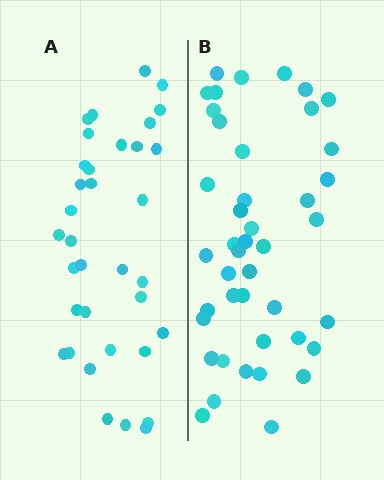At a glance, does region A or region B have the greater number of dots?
Region B (the right region) has more dots.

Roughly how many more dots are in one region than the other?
Region B has roughly 8 or so more dots than region A.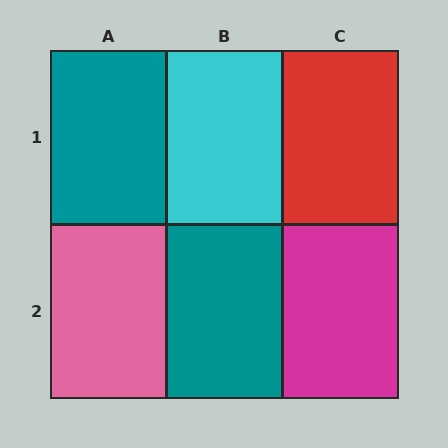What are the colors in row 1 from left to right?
Teal, cyan, red.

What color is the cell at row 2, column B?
Teal.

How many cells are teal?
2 cells are teal.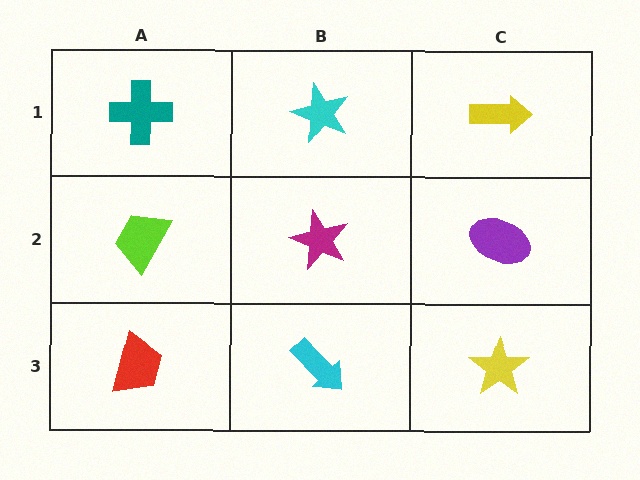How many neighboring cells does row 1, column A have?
2.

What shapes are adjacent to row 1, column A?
A lime trapezoid (row 2, column A), a cyan star (row 1, column B).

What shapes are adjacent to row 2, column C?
A yellow arrow (row 1, column C), a yellow star (row 3, column C), a magenta star (row 2, column B).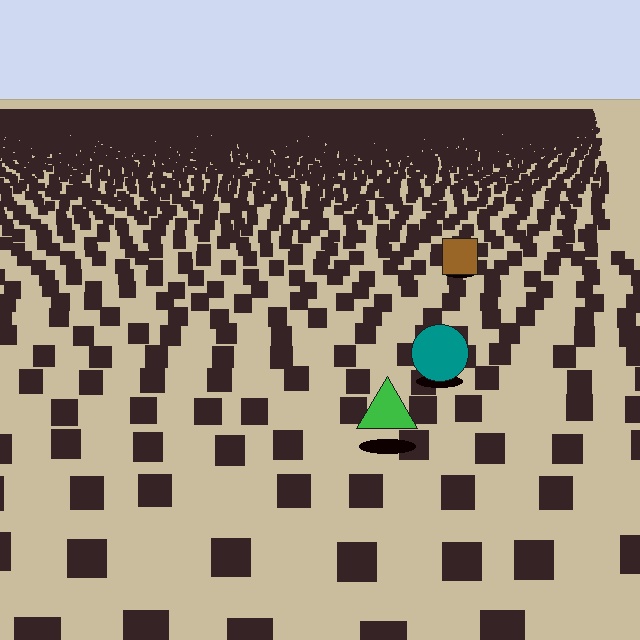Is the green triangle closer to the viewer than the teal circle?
Yes. The green triangle is closer — you can tell from the texture gradient: the ground texture is coarser near it.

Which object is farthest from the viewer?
The brown square is farthest from the viewer. It appears smaller and the ground texture around it is denser.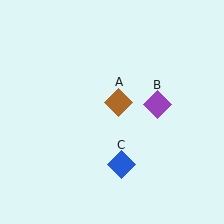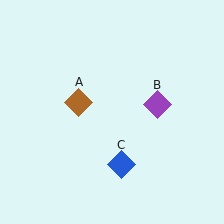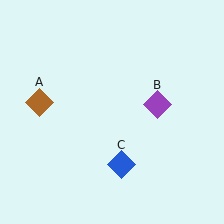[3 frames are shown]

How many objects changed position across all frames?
1 object changed position: brown diamond (object A).